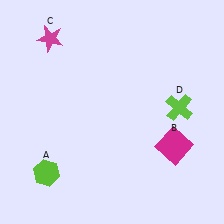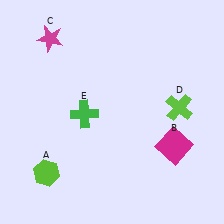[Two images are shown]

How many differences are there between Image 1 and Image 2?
There is 1 difference between the two images.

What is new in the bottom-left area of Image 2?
A green cross (E) was added in the bottom-left area of Image 2.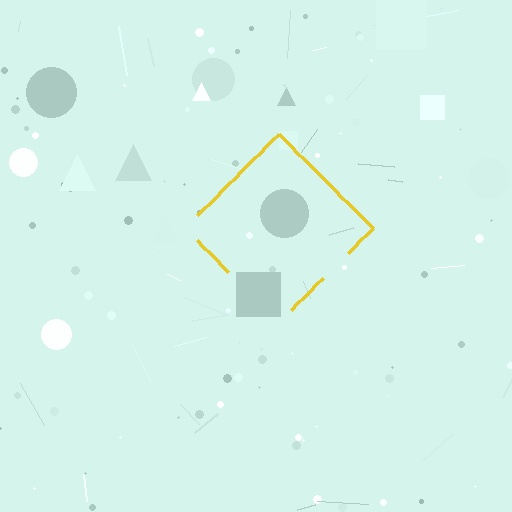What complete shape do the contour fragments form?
The contour fragments form a diamond.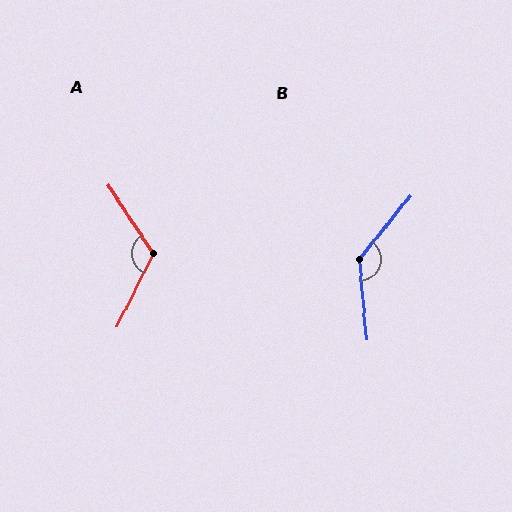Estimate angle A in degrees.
Approximately 120 degrees.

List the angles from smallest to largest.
A (120°), B (135°).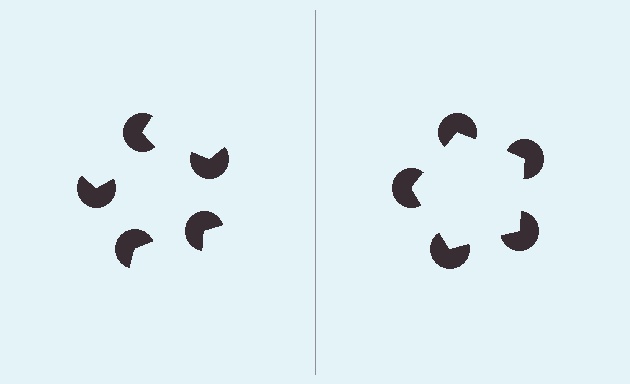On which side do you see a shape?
An illusory pentagon appears on the right side. On the left side the wedge cuts are rotated, so no coherent shape forms.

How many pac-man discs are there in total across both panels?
10 — 5 on each side.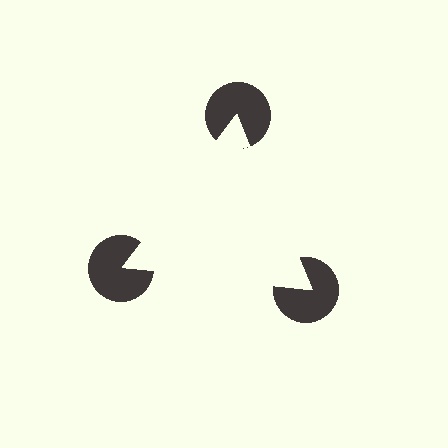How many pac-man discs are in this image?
There are 3 — one at each vertex of the illusory triangle.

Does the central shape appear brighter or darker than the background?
It typically appears slightly brighter than the background, even though no actual brightness change is drawn.